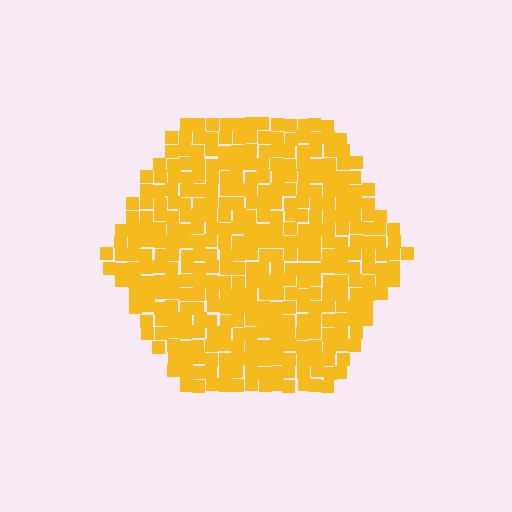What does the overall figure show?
The overall figure shows a hexagon.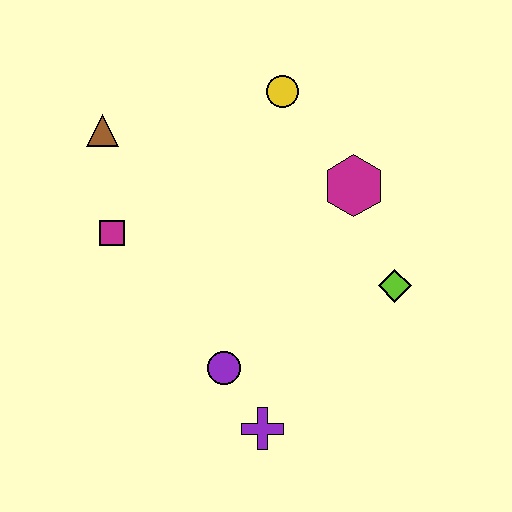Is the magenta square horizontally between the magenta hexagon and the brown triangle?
Yes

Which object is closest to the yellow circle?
The magenta hexagon is closest to the yellow circle.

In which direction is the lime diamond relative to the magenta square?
The lime diamond is to the right of the magenta square.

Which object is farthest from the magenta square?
The lime diamond is farthest from the magenta square.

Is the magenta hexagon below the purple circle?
No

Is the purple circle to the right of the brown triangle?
Yes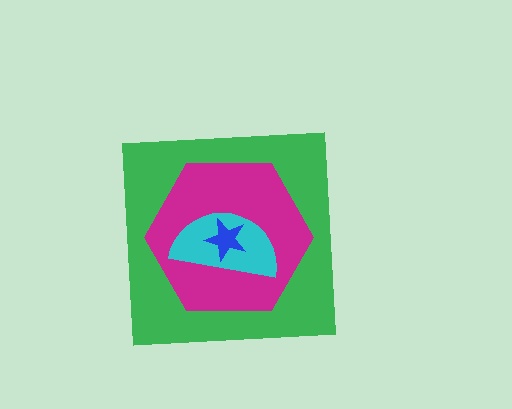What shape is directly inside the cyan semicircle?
The blue star.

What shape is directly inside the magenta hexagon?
The cyan semicircle.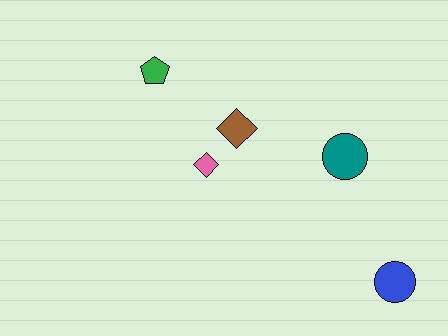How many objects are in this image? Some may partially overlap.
There are 5 objects.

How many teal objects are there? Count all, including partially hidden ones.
There is 1 teal object.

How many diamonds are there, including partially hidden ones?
There are 2 diamonds.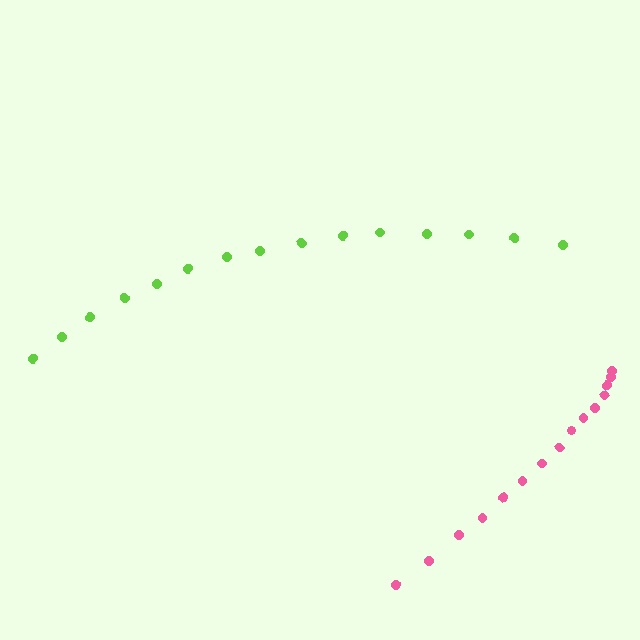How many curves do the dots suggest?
There are 2 distinct paths.